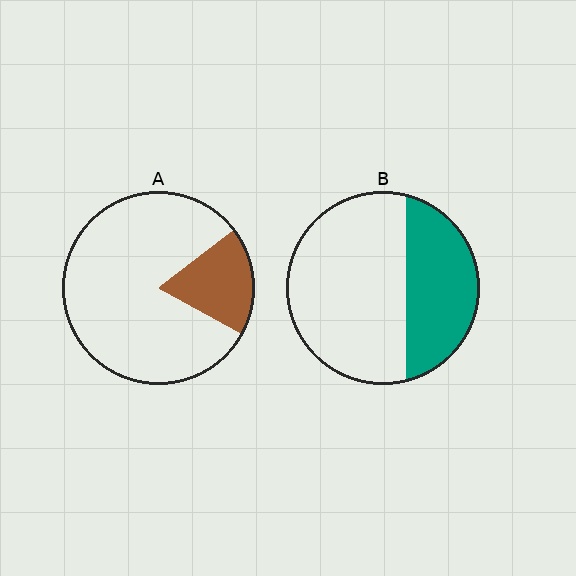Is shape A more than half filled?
No.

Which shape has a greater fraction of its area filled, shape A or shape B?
Shape B.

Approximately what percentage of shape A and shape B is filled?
A is approximately 20% and B is approximately 35%.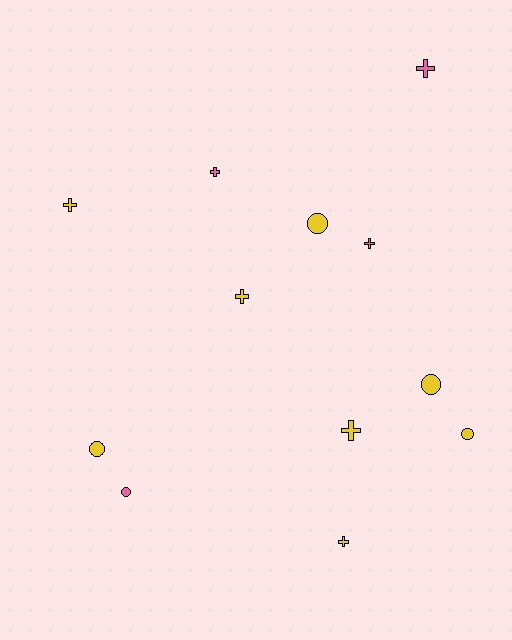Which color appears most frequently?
Yellow, with 8 objects.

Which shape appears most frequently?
Cross, with 7 objects.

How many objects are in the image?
There are 12 objects.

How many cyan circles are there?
There are no cyan circles.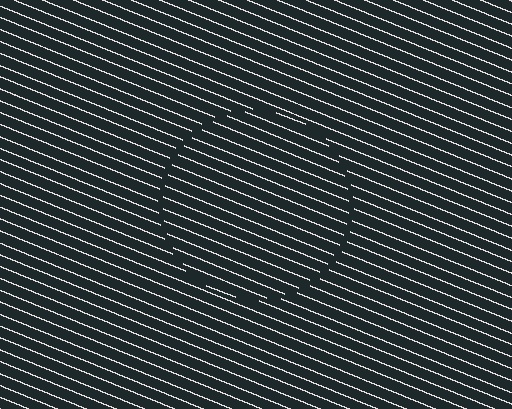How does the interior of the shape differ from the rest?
The interior of the shape contains the same grating, shifted by half a period — the contour is defined by the phase discontinuity where line-ends from the inner and outer gratings abut.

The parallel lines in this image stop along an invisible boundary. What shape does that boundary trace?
An illusory circle. The interior of the shape contains the same grating, shifted by half a period — the contour is defined by the phase discontinuity where line-ends from the inner and outer gratings abut.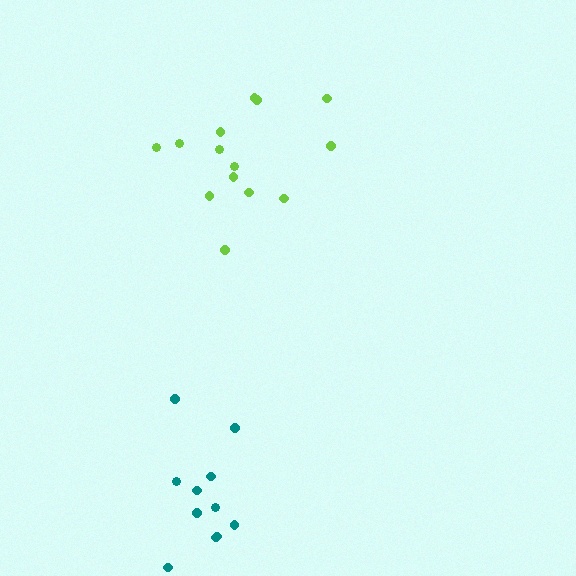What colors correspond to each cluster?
The clusters are colored: lime, teal.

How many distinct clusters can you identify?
There are 2 distinct clusters.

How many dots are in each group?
Group 1: 14 dots, Group 2: 11 dots (25 total).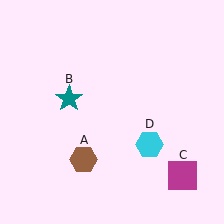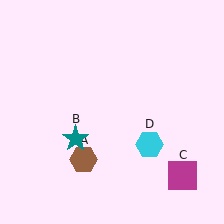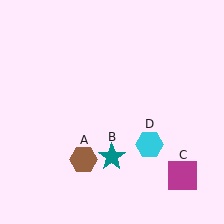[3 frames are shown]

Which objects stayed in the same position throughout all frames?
Brown hexagon (object A) and magenta square (object C) and cyan hexagon (object D) remained stationary.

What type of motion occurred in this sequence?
The teal star (object B) rotated counterclockwise around the center of the scene.